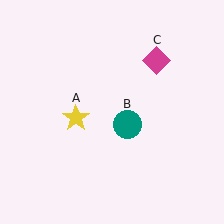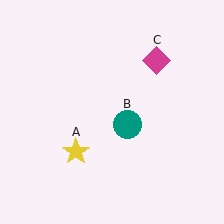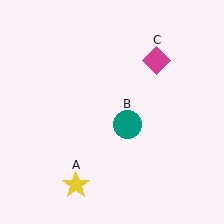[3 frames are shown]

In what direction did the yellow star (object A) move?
The yellow star (object A) moved down.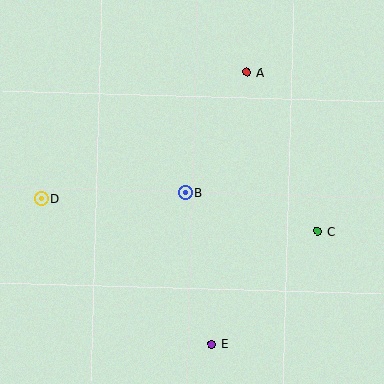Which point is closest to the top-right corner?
Point A is closest to the top-right corner.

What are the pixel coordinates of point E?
Point E is at (211, 344).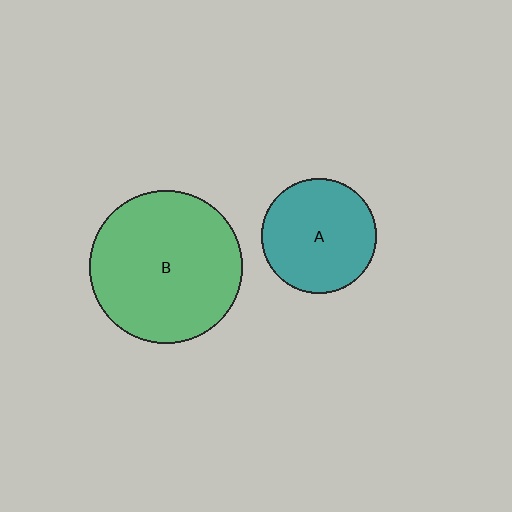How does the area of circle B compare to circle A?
Approximately 1.8 times.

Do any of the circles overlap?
No, none of the circles overlap.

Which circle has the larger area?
Circle B (green).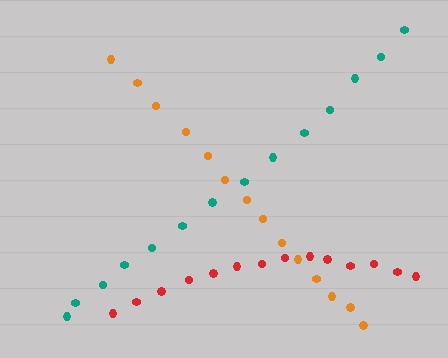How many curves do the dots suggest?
There are 3 distinct paths.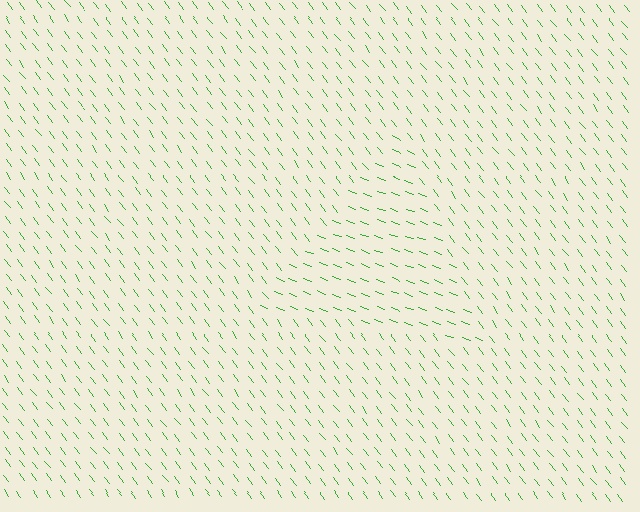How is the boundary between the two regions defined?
The boundary is defined purely by a change in line orientation (approximately 32 degrees difference). All lines are the same color and thickness.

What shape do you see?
I see a triangle.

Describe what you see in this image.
The image is filled with small green line segments. A triangle region in the image has lines oriented differently from the surrounding lines, creating a visible texture boundary.